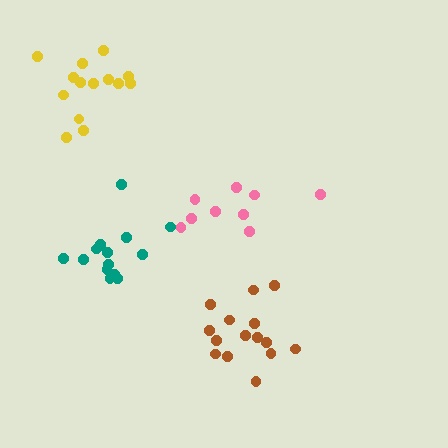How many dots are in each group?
Group 1: 9 dots, Group 2: 15 dots, Group 3: 14 dots, Group 4: 14 dots (52 total).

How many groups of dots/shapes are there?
There are 4 groups.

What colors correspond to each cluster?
The clusters are colored: pink, brown, teal, yellow.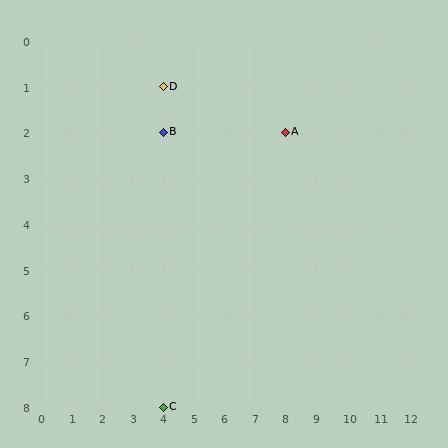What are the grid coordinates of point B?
Point B is at grid coordinates (4, 2).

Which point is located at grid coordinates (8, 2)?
Point A is at (8, 2).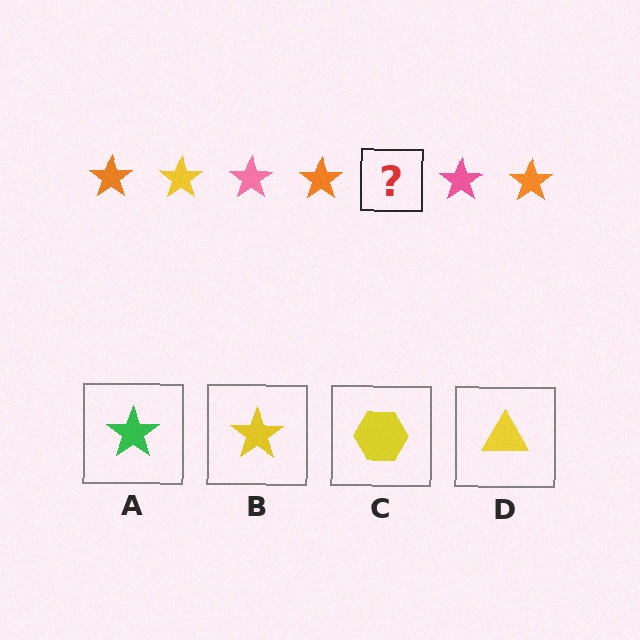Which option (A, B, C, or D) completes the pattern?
B.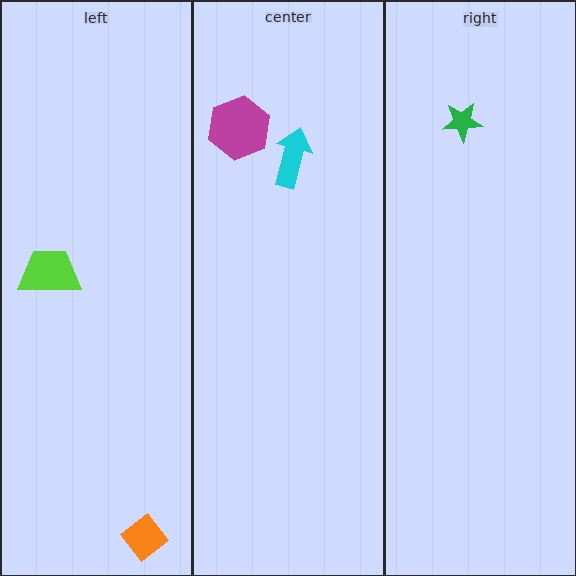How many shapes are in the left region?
2.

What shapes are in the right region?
The green star.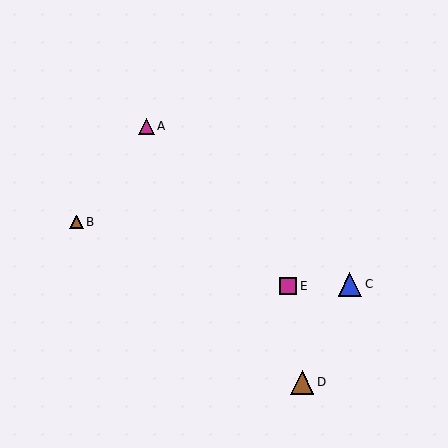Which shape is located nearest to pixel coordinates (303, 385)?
The brown triangle (labeled D) at (302, 382) is nearest to that location.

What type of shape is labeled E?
Shape E is a magenta square.